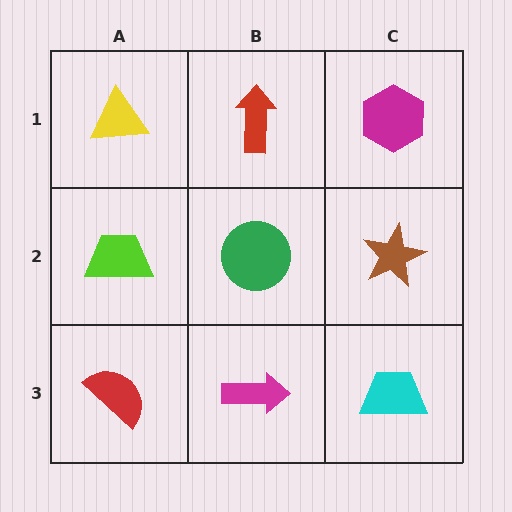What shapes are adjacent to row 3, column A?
A lime trapezoid (row 2, column A), a magenta arrow (row 3, column B).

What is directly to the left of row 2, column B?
A lime trapezoid.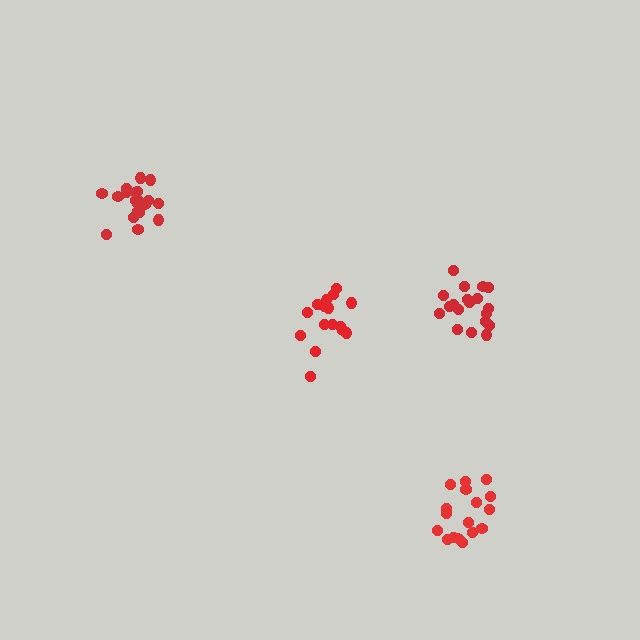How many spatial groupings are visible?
There are 4 spatial groupings.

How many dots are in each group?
Group 1: 17 dots, Group 2: 19 dots, Group 3: 20 dots, Group 4: 16 dots (72 total).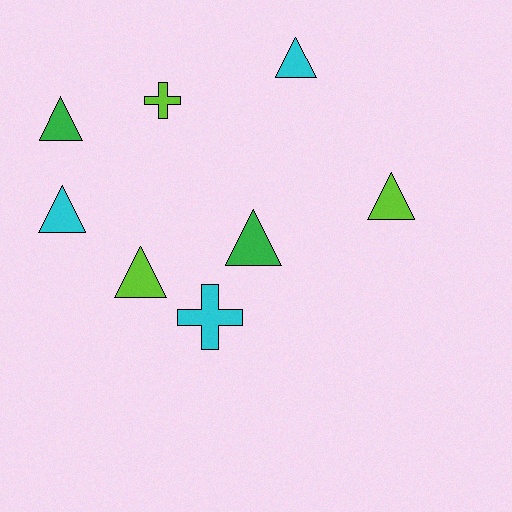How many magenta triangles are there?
There are no magenta triangles.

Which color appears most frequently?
Lime, with 3 objects.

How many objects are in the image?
There are 8 objects.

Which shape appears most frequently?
Triangle, with 6 objects.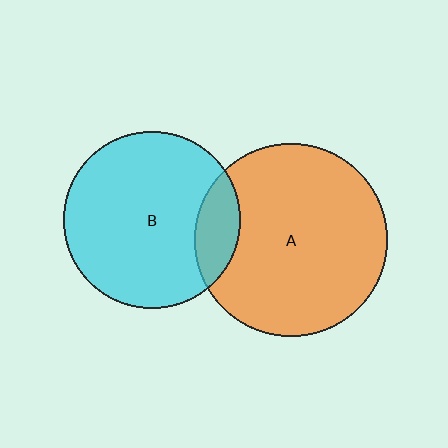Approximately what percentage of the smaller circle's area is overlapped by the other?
Approximately 15%.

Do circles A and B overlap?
Yes.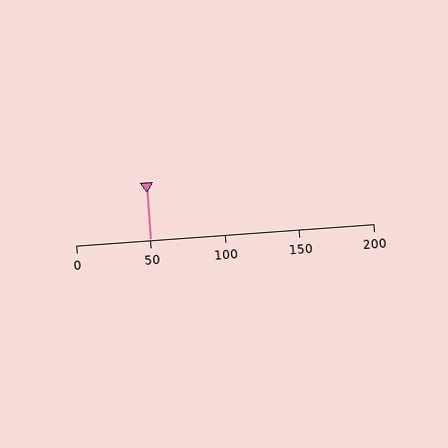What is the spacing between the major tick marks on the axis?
The major ticks are spaced 50 apart.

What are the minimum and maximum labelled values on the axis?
The axis runs from 0 to 200.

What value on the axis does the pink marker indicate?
The marker indicates approximately 50.